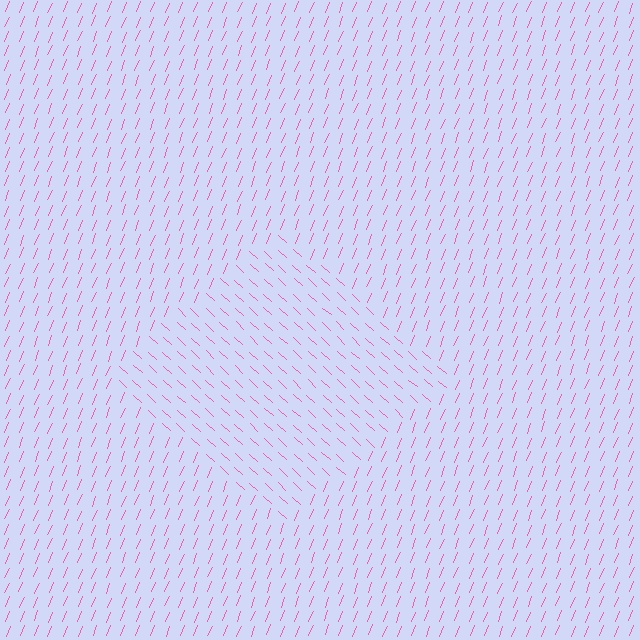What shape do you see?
I see a diamond.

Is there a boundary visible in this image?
Yes, there is a texture boundary formed by a change in line orientation.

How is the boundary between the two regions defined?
The boundary is defined purely by a change in line orientation (approximately 70 degrees difference). All lines are the same color and thickness.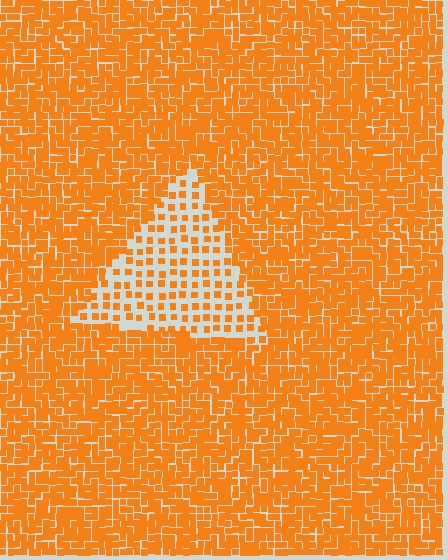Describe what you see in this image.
The image contains small orange elements arranged at two different densities. A triangle-shaped region is visible where the elements are less densely packed than the surrounding area.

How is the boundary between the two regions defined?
The boundary is defined by a change in element density (approximately 2.5x ratio). All elements are the same color, size, and shape.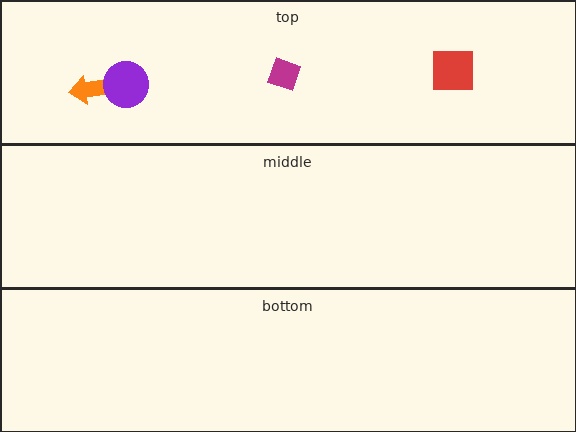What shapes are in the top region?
The orange arrow, the magenta diamond, the red square, the purple circle.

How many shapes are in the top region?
4.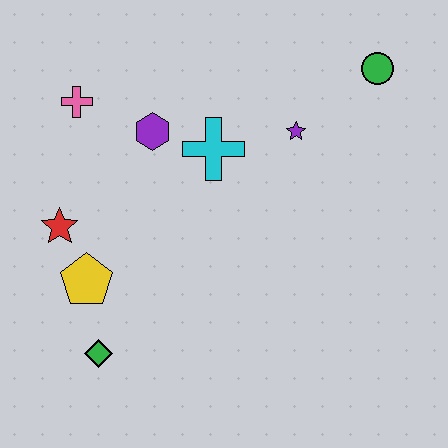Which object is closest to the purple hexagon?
The cyan cross is closest to the purple hexagon.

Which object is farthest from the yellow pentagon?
The green circle is farthest from the yellow pentagon.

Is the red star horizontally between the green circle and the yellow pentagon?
No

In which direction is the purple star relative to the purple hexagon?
The purple star is to the right of the purple hexagon.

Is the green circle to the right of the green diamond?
Yes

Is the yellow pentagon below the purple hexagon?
Yes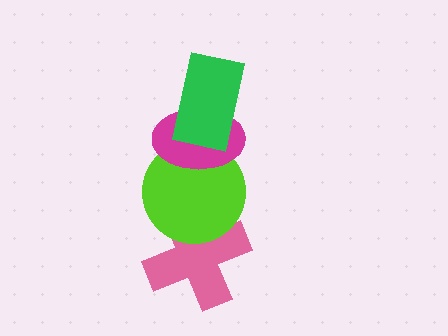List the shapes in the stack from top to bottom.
From top to bottom: the green rectangle, the magenta ellipse, the lime circle, the pink cross.